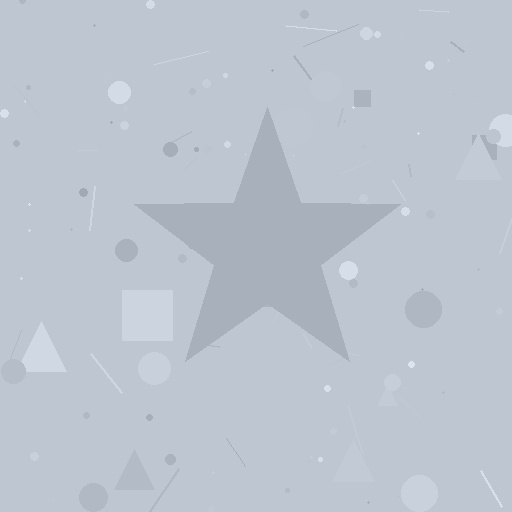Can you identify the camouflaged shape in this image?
The camouflaged shape is a star.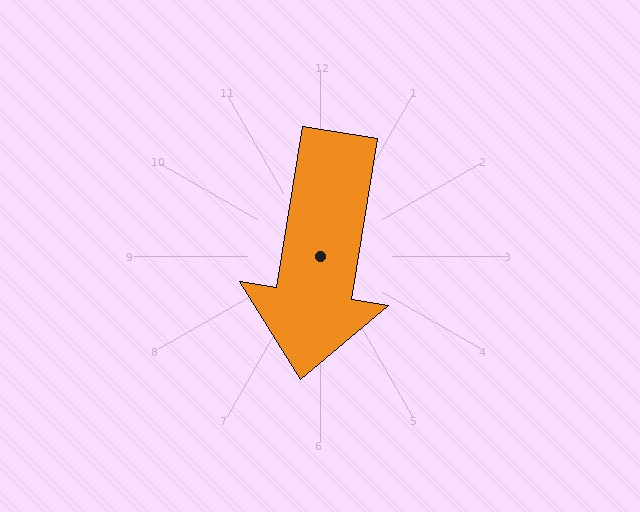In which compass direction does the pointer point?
South.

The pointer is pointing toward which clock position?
Roughly 6 o'clock.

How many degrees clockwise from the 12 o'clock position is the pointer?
Approximately 189 degrees.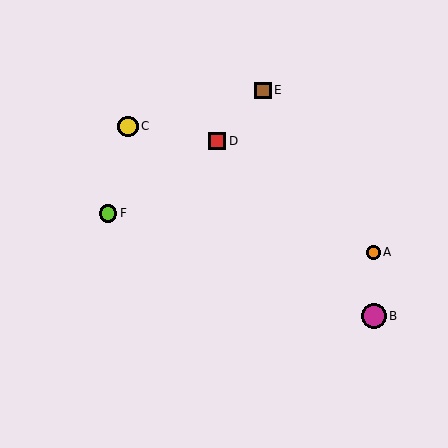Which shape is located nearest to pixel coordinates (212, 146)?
The red square (labeled D) at (217, 141) is nearest to that location.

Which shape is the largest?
The magenta circle (labeled B) is the largest.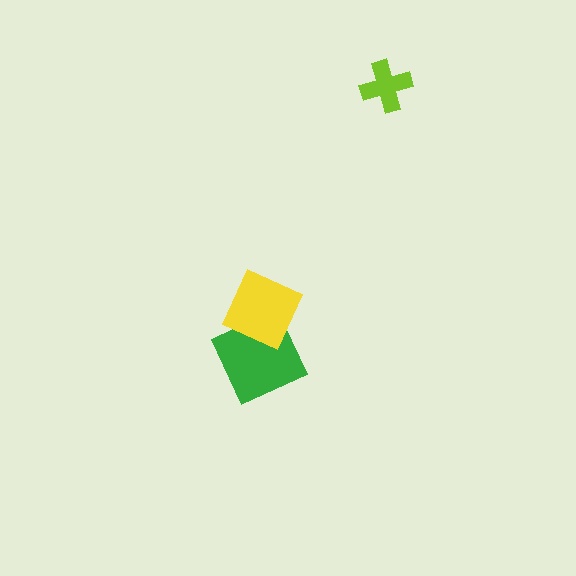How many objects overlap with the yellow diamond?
1 object overlaps with the yellow diamond.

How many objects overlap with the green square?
1 object overlaps with the green square.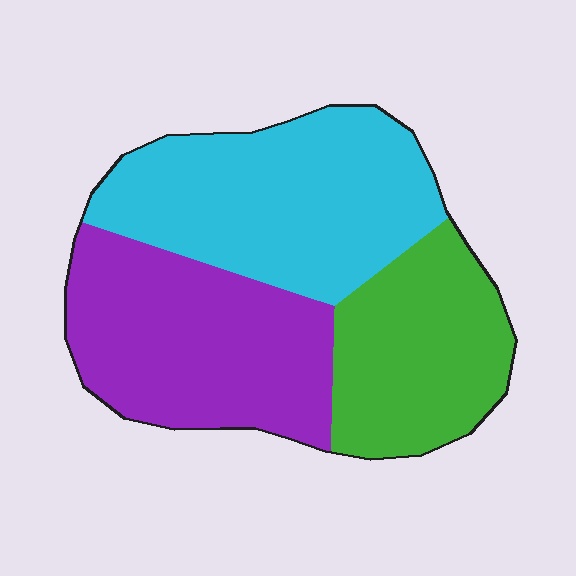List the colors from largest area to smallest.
From largest to smallest: cyan, purple, green.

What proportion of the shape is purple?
Purple covers 35% of the shape.